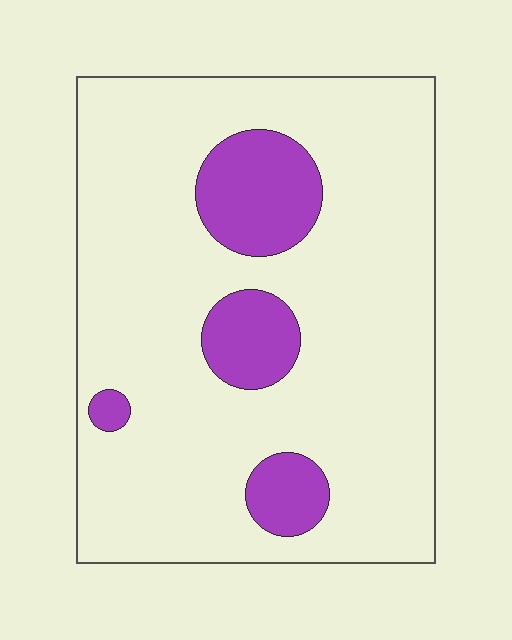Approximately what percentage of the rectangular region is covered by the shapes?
Approximately 15%.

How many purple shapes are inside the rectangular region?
4.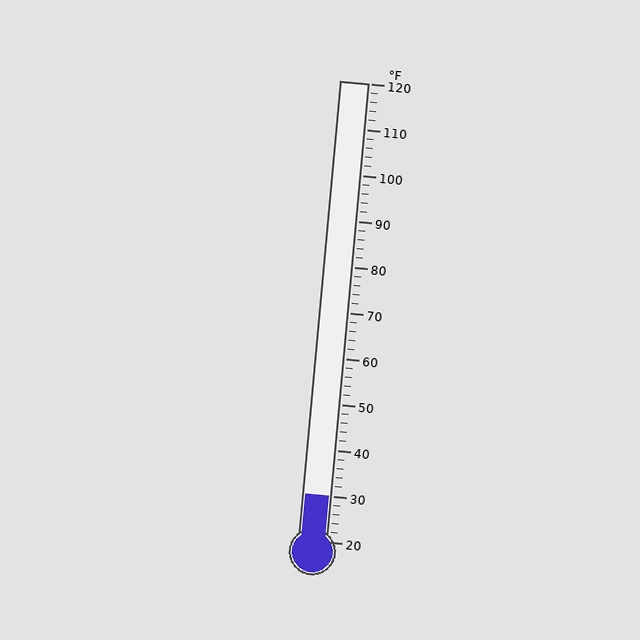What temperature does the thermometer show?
The thermometer shows approximately 30°F.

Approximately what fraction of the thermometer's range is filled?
The thermometer is filled to approximately 10% of its range.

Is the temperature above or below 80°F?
The temperature is below 80°F.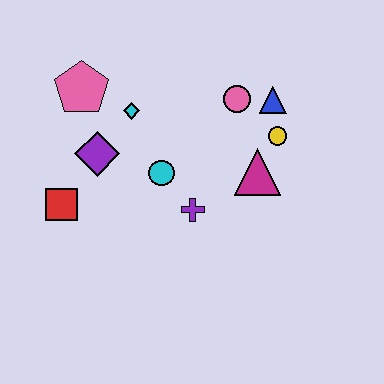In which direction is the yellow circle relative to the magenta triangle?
The yellow circle is above the magenta triangle.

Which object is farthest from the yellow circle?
The red square is farthest from the yellow circle.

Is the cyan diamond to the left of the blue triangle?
Yes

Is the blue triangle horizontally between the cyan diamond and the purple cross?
No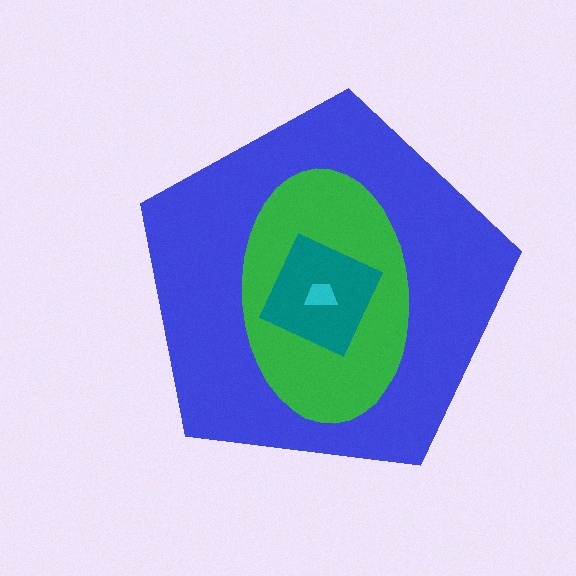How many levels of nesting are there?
4.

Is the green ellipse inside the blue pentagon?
Yes.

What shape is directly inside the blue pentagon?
The green ellipse.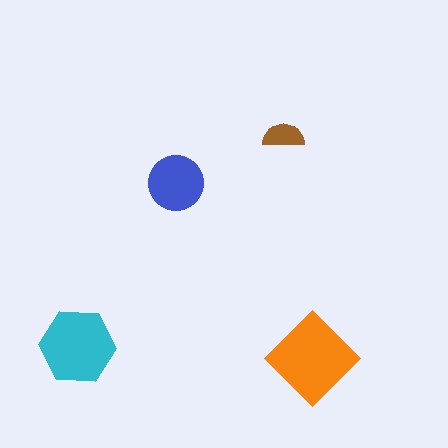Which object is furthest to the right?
The orange diamond is rightmost.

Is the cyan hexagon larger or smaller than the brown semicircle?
Larger.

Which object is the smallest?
The brown semicircle.